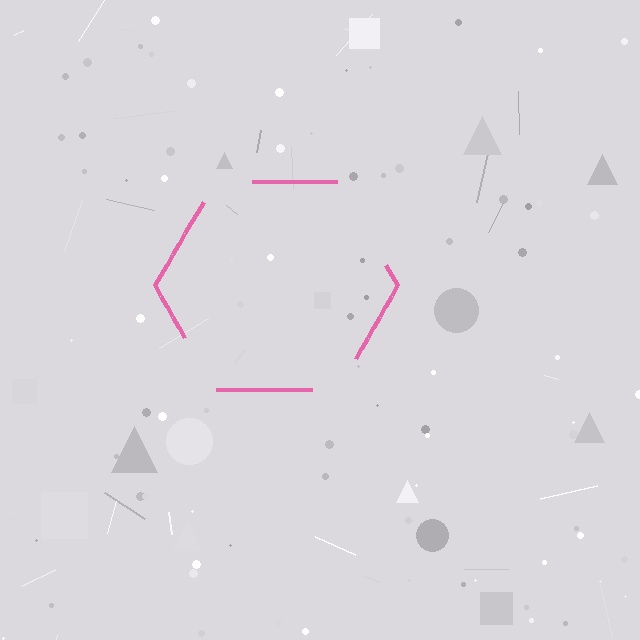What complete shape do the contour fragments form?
The contour fragments form a hexagon.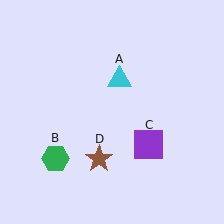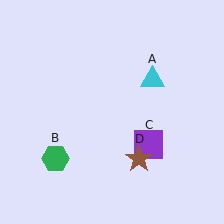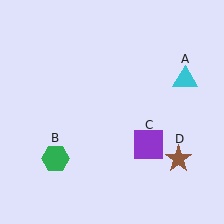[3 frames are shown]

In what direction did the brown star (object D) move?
The brown star (object D) moved right.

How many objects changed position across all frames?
2 objects changed position: cyan triangle (object A), brown star (object D).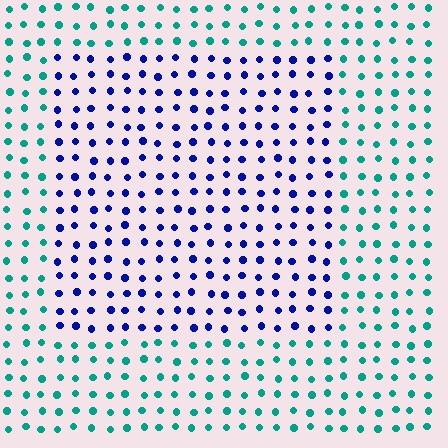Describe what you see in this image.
The image is filled with small teal elements in a uniform arrangement. A rectangle-shaped region is visible where the elements are tinted to a slightly different hue, forming a subtle color boundary.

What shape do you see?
I see a rectangle.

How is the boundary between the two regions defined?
The boundary is defined purely by a slight shift in hue (about 64 degrees). Spacing, size, and orientation are identical on both sides.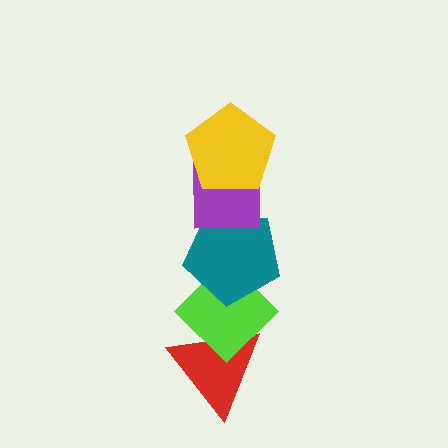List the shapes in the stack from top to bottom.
From top to bottom: the yellow pentagon, the purple square, the teal pentagon, the lime diamond, the red triangle.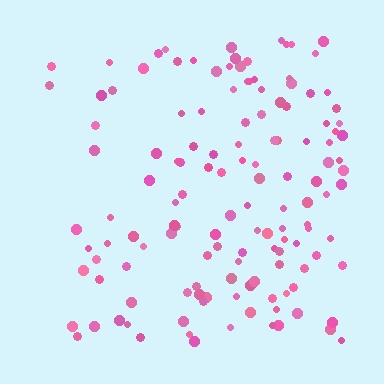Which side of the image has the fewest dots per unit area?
The left.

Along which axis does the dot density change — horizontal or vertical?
Horizontal.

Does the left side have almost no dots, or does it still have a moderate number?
Still a moderate number, just noticeably fewer than the right.